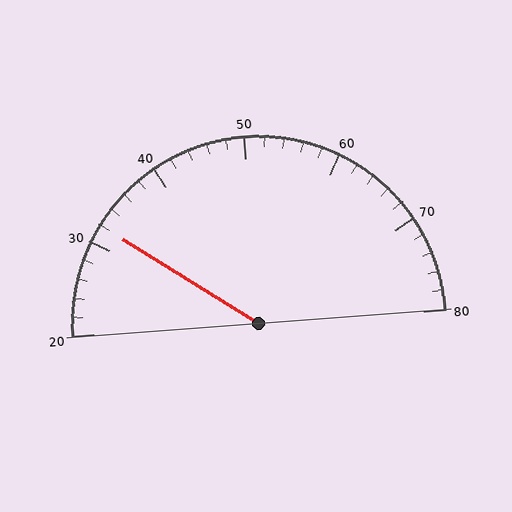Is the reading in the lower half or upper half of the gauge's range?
The reading is in the lower half of the range (20 to 80).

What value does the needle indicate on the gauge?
The needle indicates approximately 32.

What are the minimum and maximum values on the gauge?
The gauge ranges from 20 to 80.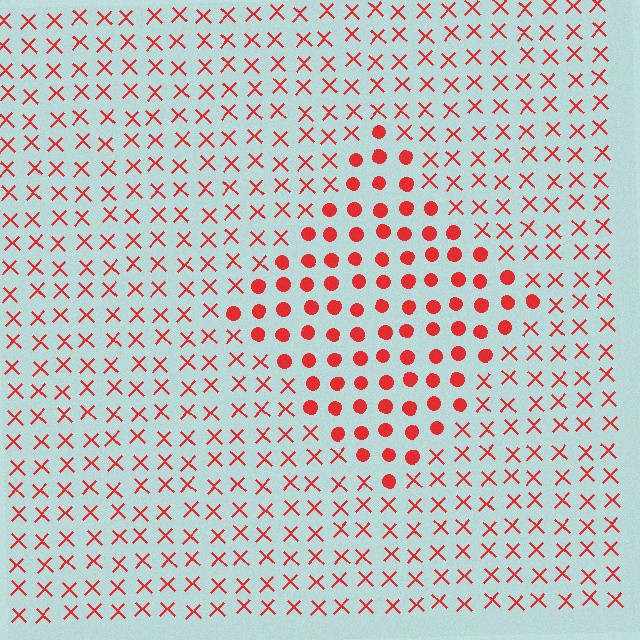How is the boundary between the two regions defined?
The boundary is defined by a change in element shape: circles inside vs. X marks outside. All elements share the same color and spacing.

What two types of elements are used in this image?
The image uses circles inside the diamond region and X marks outside it.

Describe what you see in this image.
The image is filled with small red elements arranged in a uniform grid. A diamond-shaped region contains circles, while the surrounding area contains X marks. The boundary is defined purely by the change in element shape.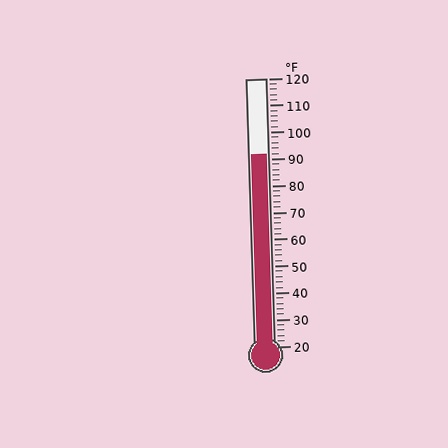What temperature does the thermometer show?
The thermometer shows approximately 92°F.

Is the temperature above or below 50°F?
The temperature is above 50°F.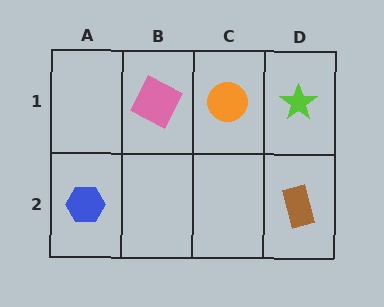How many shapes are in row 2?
2 shapes.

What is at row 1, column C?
An orange circle.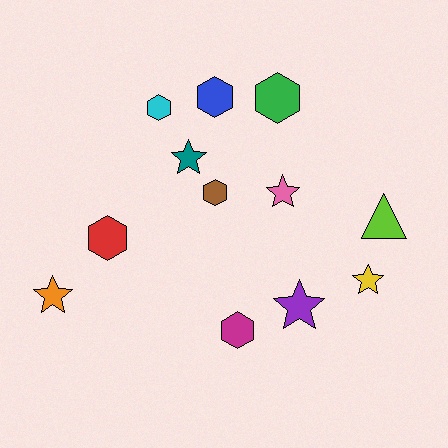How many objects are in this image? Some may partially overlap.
There are 12 objects.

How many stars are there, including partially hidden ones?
There are 5 stars.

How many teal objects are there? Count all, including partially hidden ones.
There is 1 teal object.